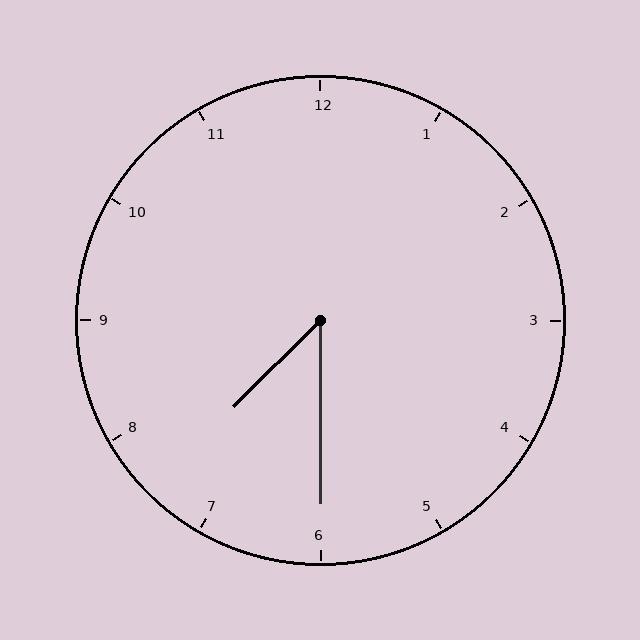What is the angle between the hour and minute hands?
Approximately 45 degrees.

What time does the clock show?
7:30.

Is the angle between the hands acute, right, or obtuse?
It is acute.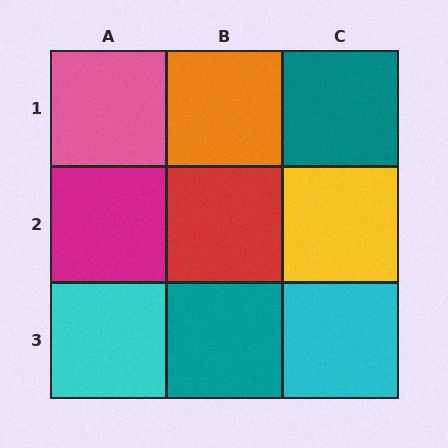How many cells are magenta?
1 cell is magenta.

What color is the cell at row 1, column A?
Pink.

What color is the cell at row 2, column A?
Magenta.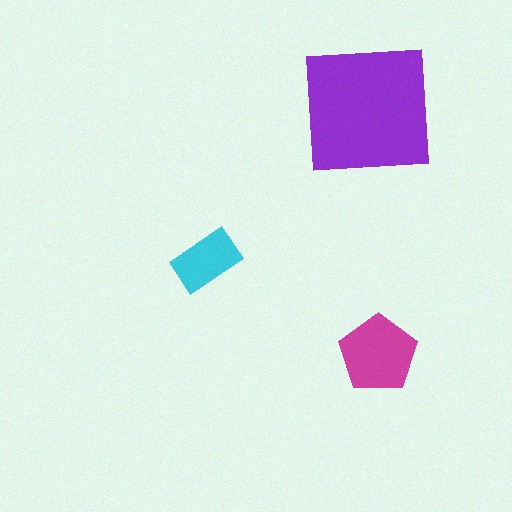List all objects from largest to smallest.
The purple square, the magenta pentagon, the cyan rectangle.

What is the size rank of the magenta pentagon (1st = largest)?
2nd.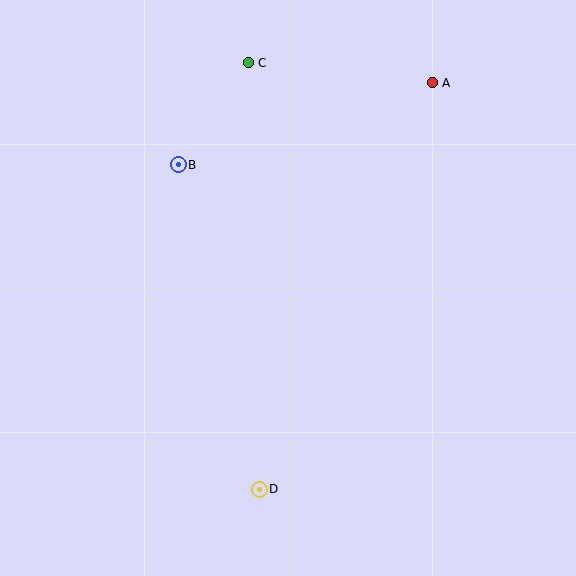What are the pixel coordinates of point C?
Point C is at (248, 63).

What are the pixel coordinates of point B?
Point B is at (178, 165).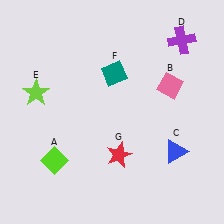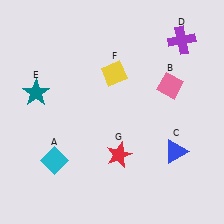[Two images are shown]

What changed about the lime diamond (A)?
In Image 1, A is lime. In Image 2, it changed to cyan.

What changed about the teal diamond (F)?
In Image 1, F is teal. In Image 2, it changed to yellow.